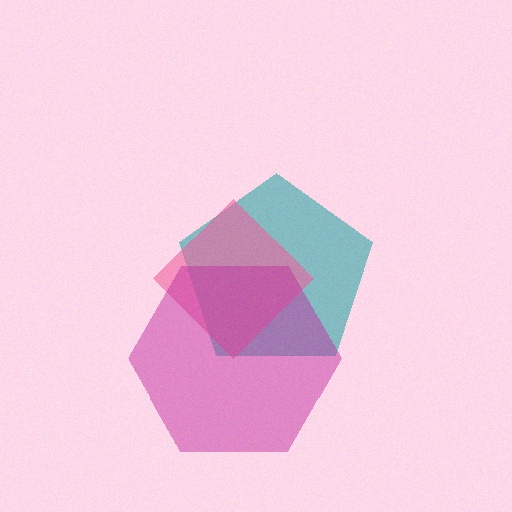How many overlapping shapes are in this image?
There are 3 overlapping shapes in the image.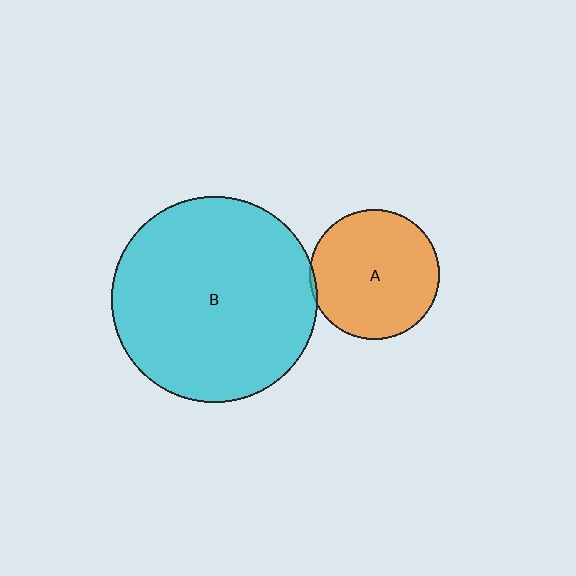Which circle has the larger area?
Circle B (cyan).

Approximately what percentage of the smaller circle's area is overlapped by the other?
Approximately 5%.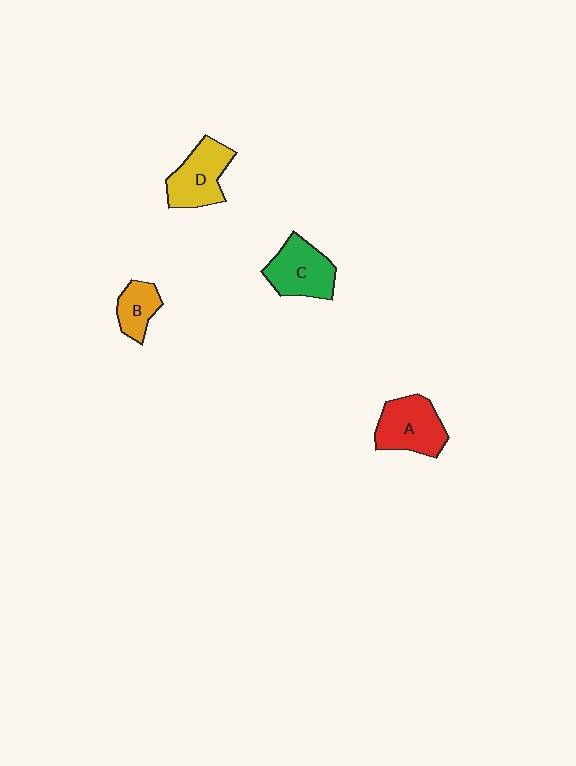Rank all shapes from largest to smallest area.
From largest to smallest: A (red), C (green), D (yellow), B (orange).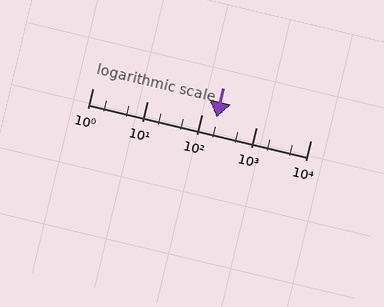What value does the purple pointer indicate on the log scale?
The pointer indicates approximately 190.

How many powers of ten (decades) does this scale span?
The scale spans 4 decades, from 1 to 10000.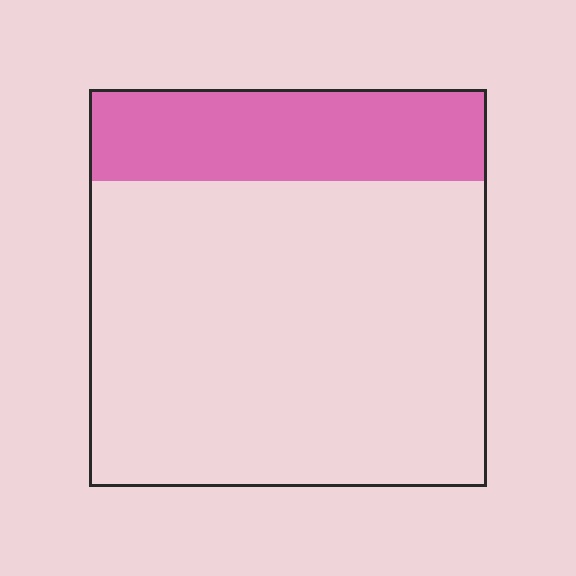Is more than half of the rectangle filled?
No.